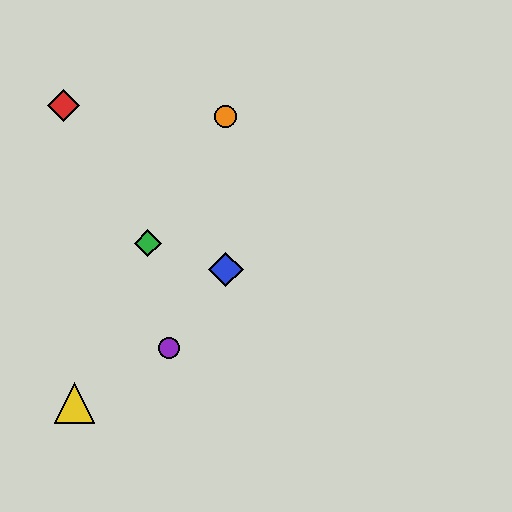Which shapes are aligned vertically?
The blue diamond, the orange circle are aligned vertically.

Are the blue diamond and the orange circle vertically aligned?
Yes, both are at x≈226.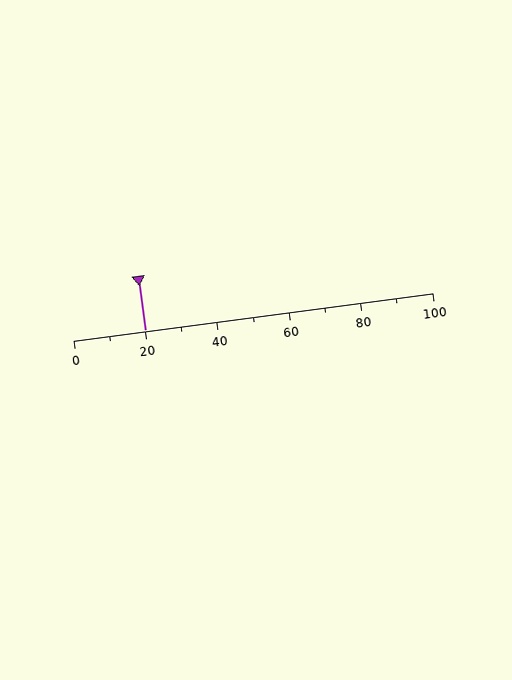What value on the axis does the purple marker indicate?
The marker indicates approximately 20.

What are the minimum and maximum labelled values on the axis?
The axis runs from 0 to 100.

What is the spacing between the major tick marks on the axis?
The major ticks are spaced 20 apart.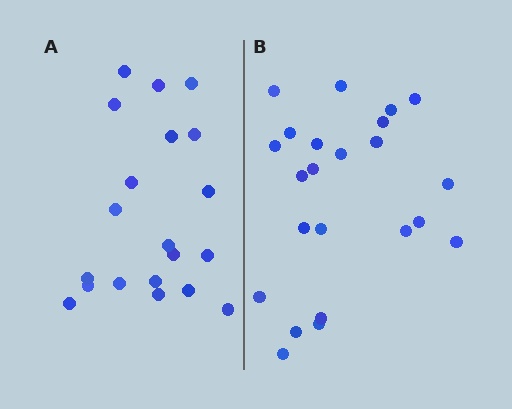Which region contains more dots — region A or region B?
Region B (the right region) has more dots.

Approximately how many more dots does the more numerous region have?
Region B has just a few more — roughly 2 or 3 more dots than region A.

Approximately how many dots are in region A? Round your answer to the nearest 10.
About 20 dots.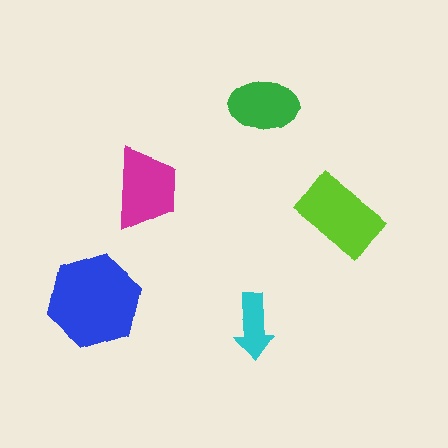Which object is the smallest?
The cyan arrow.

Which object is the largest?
The blue hexagon.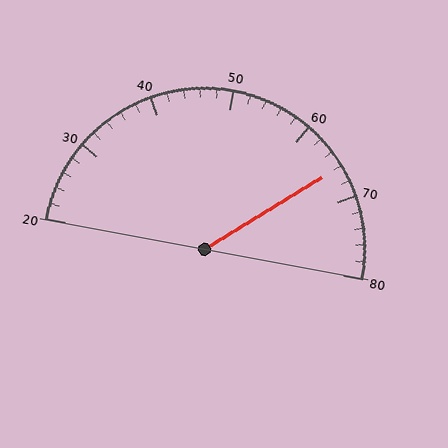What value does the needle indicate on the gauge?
The needle indicates approximately 66.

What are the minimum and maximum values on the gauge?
The gauge ranges from 20 to 80.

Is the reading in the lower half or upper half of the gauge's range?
The reading is in the upper half of the range (20 to 80).